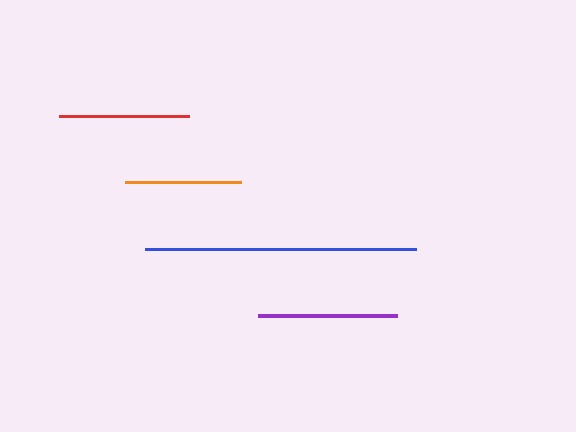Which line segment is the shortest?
The orange line is the shortest at approximately 115 pixels.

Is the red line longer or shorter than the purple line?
The purple line is longer than the red line.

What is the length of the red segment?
The red segment is approximately 130 pixels long.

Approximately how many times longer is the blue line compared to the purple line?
The blue line is approximately 1.9 times the length of the purple line.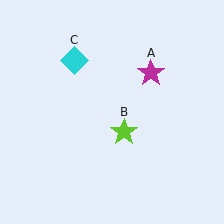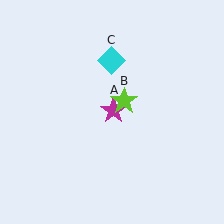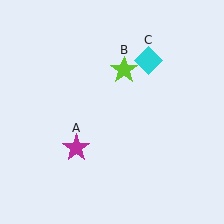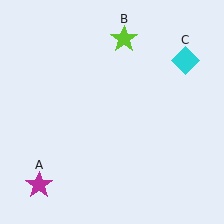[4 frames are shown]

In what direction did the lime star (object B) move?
The lime star (object B) moved up.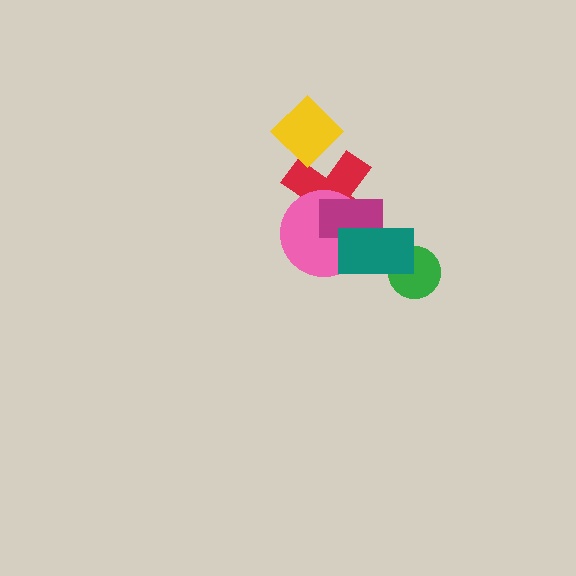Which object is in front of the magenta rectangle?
The teal rectangle is in front of the magenta rectangle.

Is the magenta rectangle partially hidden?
Yes, it is partially covered by another shape.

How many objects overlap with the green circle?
1 object overlaps with the green circle.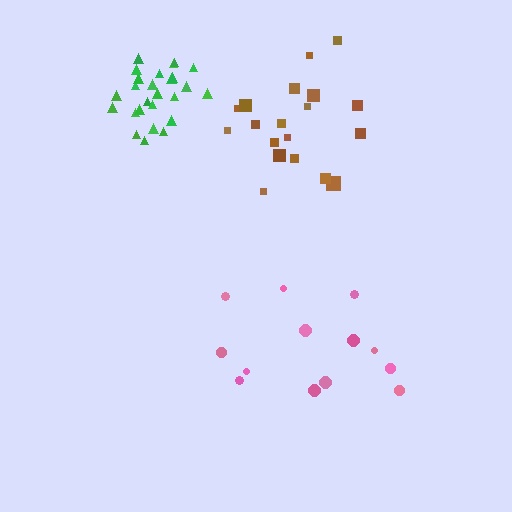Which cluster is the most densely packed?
Green.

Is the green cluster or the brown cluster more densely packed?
Green.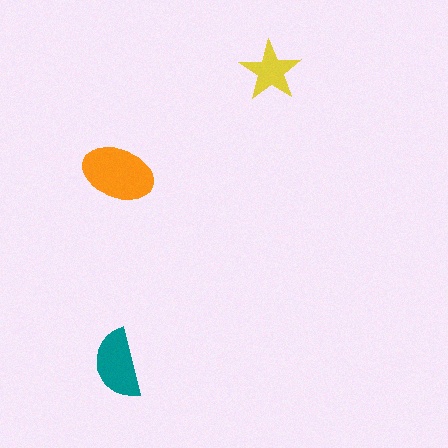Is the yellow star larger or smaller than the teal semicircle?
Smaller.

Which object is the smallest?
The yellow star.